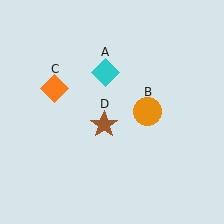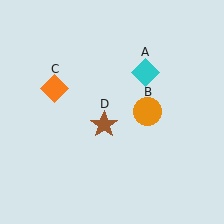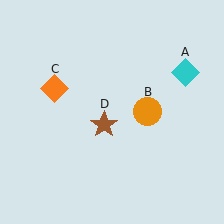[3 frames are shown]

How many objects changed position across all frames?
1 object changed position: cyan diamond (object A).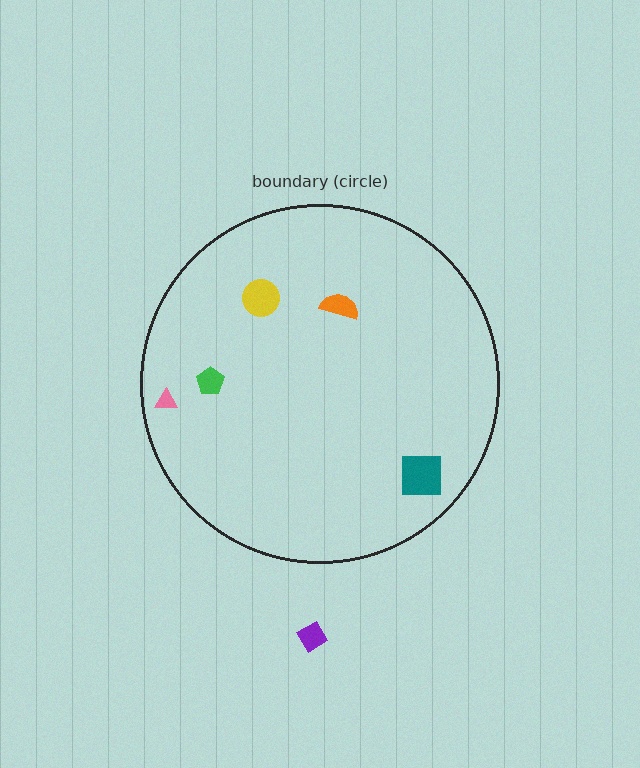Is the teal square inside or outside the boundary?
Inside.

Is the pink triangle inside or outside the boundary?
Inside.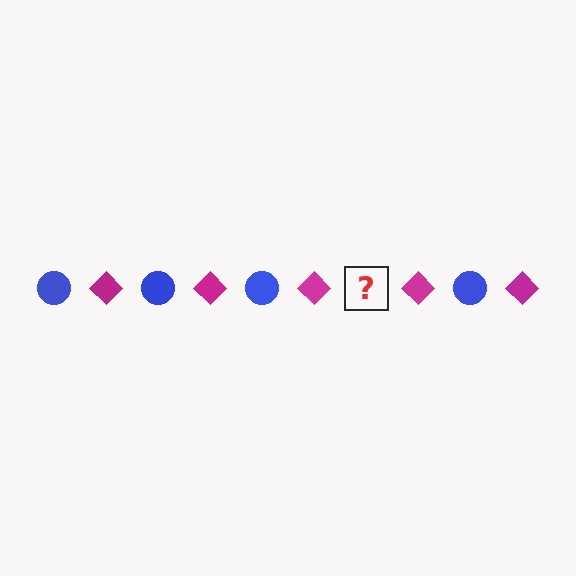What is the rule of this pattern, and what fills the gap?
The rule is that the pattern alternates between blue circle and magenta diamond. The gap should be filled with a blue circle.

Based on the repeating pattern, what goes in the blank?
The blank should be a blue circle.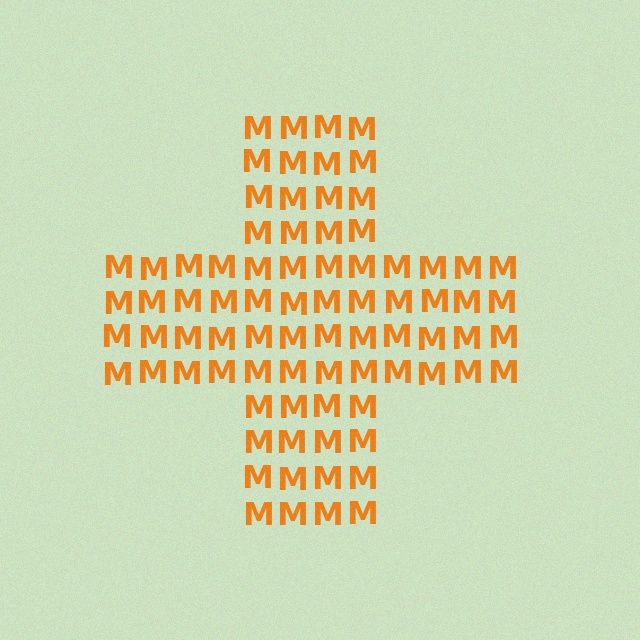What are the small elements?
The small elements are letter M's.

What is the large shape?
The large shape is a cross.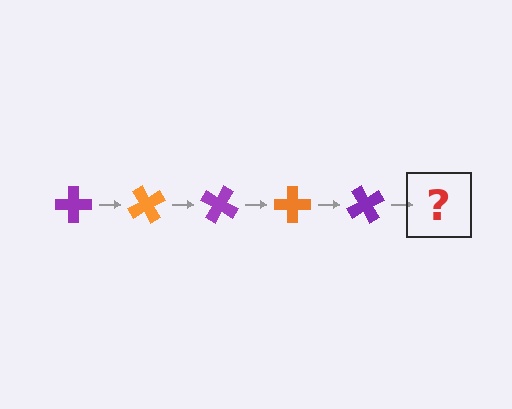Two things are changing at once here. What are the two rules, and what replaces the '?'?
The two rules are that it rotates 60 degrees each step and the color cycles through purple and orange. The '?' should be an orange cross, rotated 300 degrees from the start.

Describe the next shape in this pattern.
It should be an orange cross, rotated 300 degrees from the start.